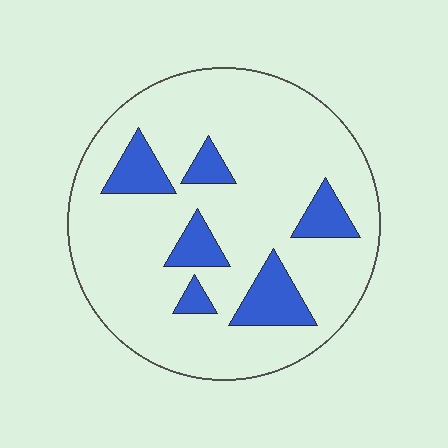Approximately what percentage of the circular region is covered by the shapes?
Approximately 15%.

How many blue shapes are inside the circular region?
6.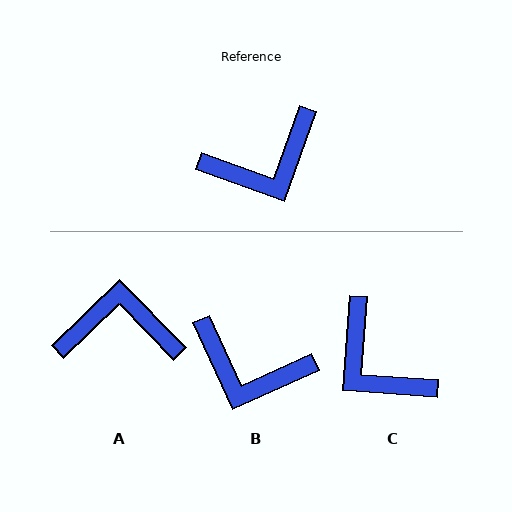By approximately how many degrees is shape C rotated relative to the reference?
Approximately 74 degrees clockwise.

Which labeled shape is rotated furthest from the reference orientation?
A, about 154 degrees away.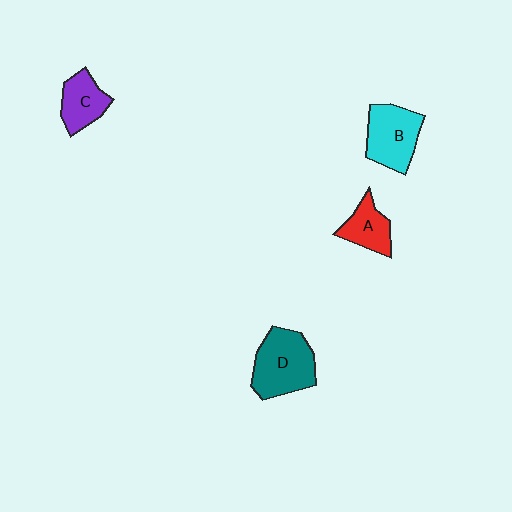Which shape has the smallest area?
Shape A (red).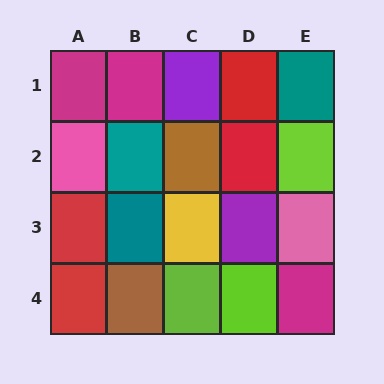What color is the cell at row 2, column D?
Red.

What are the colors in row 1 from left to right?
Magenta, magenta, purple, red, teal.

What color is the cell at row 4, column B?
Brown.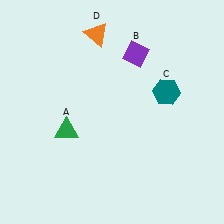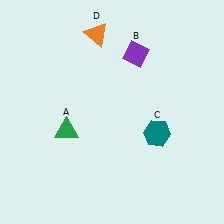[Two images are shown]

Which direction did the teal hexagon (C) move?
The teal hexagon (C) moved down.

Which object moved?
The teal hexagon (C) moved down.